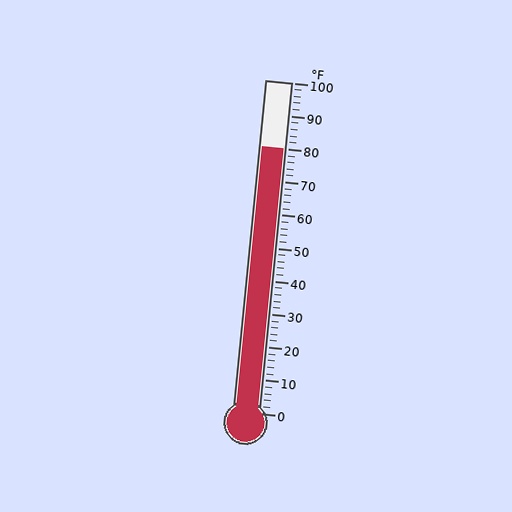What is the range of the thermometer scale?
The thermometer scale ranges from 0°F to 100°F.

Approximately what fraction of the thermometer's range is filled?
The thermometer is filled to approximately 80% of its range.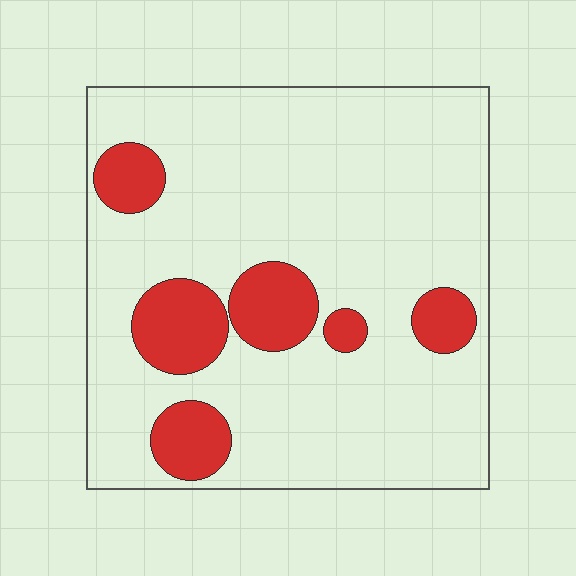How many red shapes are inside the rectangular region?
6.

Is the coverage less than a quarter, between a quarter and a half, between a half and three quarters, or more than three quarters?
Less than a quarter.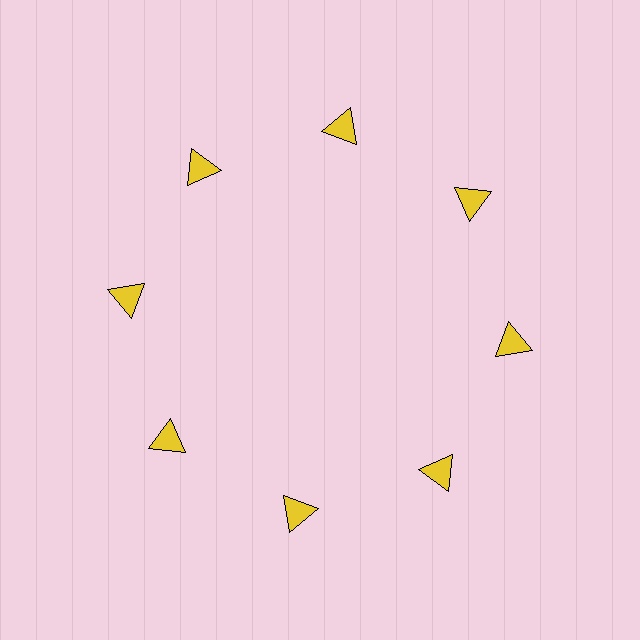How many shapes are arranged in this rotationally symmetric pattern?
There are 8 shapes, arranged in 8 groups of 1.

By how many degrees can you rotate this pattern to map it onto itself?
The pattern maps onto itself every 45 degrees of rotation.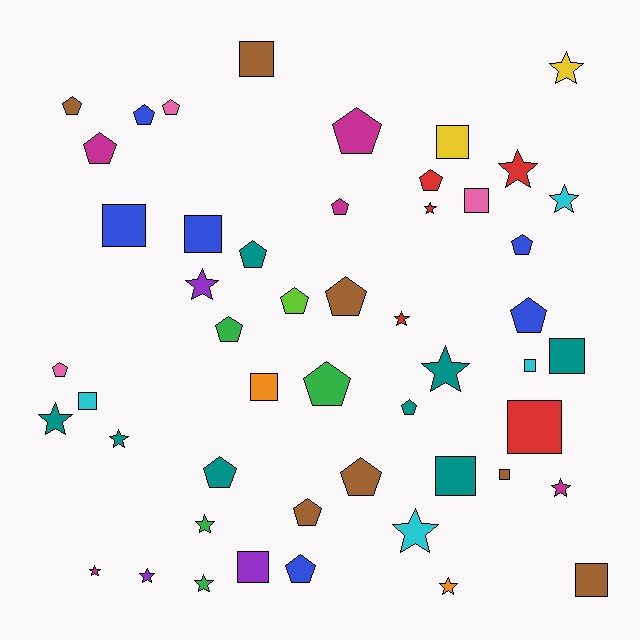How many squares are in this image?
There are 14 squares.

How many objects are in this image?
There are 50 objects.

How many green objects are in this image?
There are 4 green objects.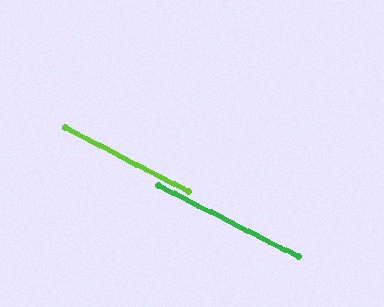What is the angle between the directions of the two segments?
Approximately 1 degree.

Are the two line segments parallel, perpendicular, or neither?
Parallel — their directions differ by only 0.7°.